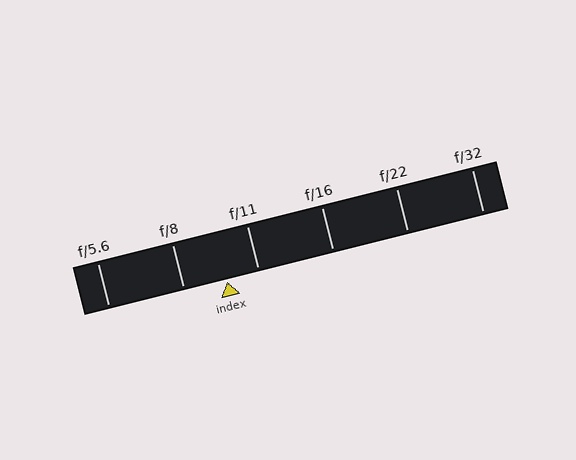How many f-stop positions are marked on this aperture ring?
There are 6 f-stop positions marked.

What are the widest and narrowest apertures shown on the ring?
The widest aperture shown is f/5.6 and the narrowest is f/32.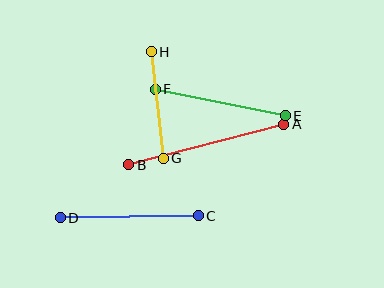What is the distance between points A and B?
The distance is approximately 160 pixels.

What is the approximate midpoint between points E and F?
The midpoint is at approximately (220, 103) pixels.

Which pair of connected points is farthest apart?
Points A and B are farthest apart.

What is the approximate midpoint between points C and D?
The midpoint is at approximately (129, 217) pixels.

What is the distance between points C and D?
The distance is approximately 138 pixels.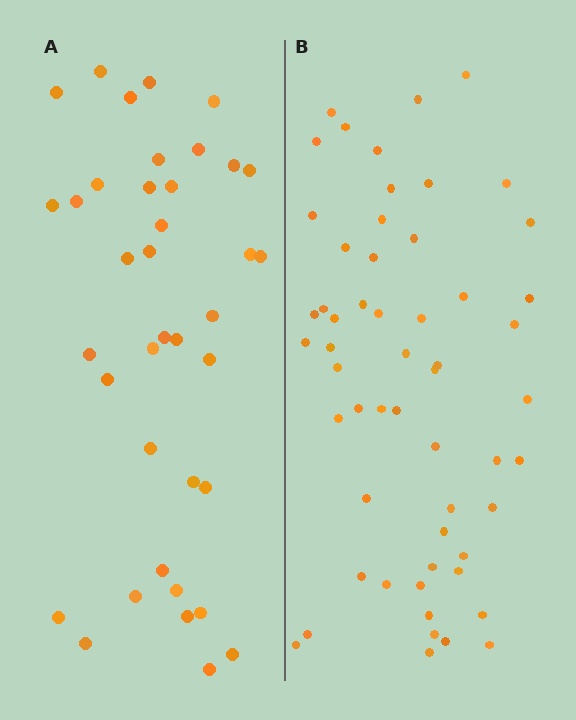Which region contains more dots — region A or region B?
Region B (the right region) has more dots.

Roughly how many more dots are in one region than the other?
Region B has approximately 20 more dots than region A.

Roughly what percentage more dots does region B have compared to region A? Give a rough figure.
About 45% more.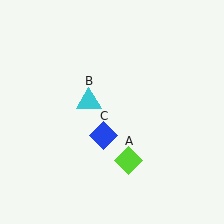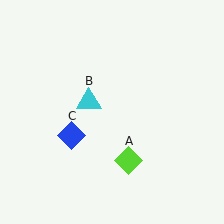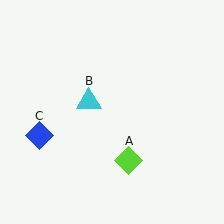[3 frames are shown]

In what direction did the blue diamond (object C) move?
The blue diamond (object C) moved left.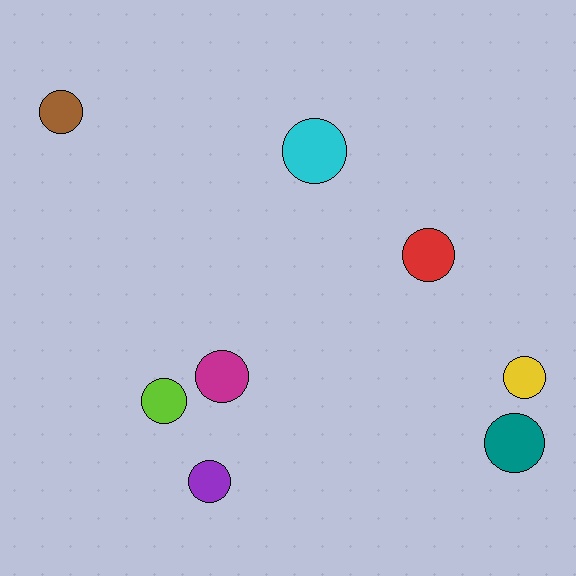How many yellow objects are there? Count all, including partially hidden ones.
There is 1 yellow object.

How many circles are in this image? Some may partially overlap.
There are 8 circles.